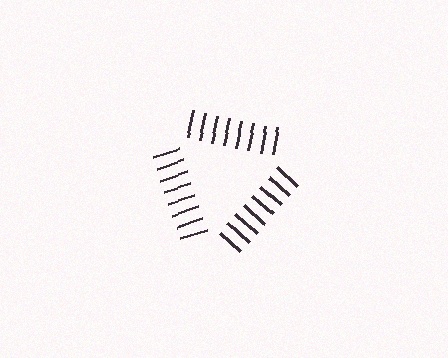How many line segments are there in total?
24 — 8 along each of the 3 edges.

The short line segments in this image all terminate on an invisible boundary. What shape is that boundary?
An illusory triangle — the line segments terminate on its edges but no continuous stroke is drawn.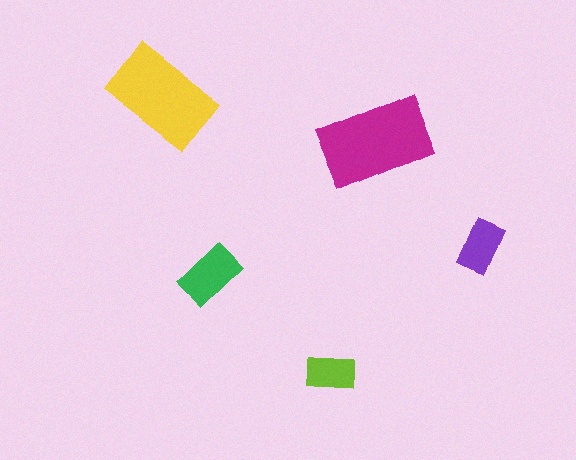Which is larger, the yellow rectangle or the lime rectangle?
The yellow one.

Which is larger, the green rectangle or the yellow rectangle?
The yellow one.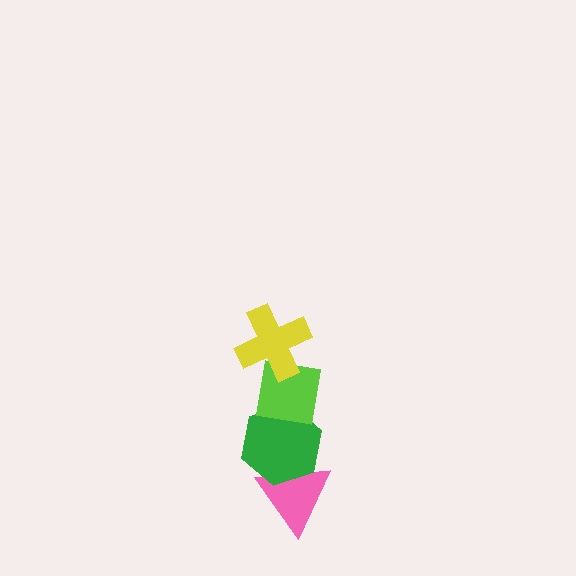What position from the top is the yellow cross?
The yellow cross is 1st from the top.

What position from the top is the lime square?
The lime square is 2nd from the top.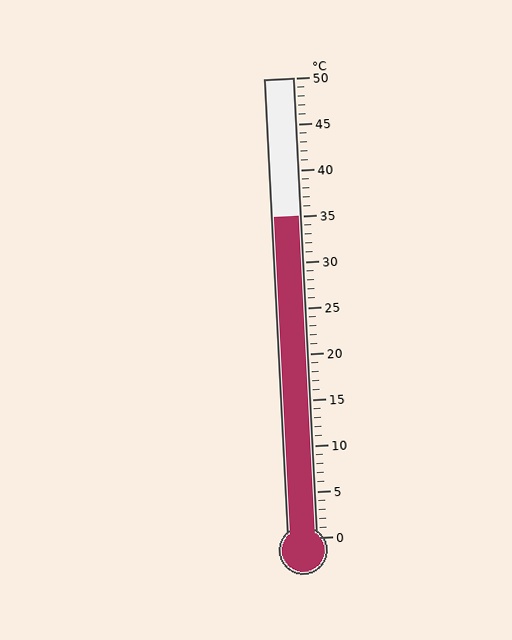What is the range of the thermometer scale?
The thermometer scale ranges from 0°C to 50°C.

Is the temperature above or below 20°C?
The temperature is above 20°C.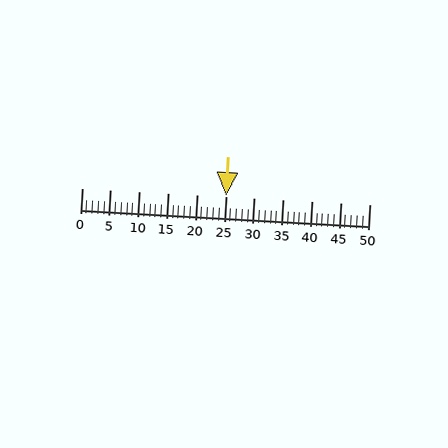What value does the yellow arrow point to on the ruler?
The yellow arrow points to approximately 25.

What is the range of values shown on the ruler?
The ruler shows values from 0 to 50.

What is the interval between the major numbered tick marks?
The major tick marks are spaced 5 units apart.